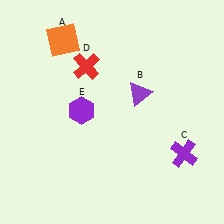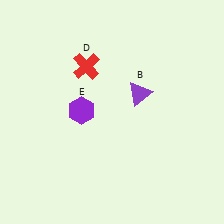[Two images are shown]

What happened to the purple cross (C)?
The purple cross (C) was removed in Image 2. It was in the bottom-right area of Image 1.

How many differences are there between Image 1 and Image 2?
There are 2 differences between the two images.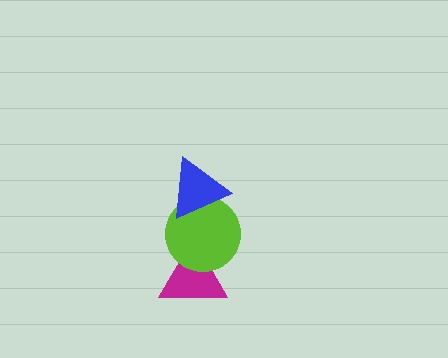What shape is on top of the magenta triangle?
The lime circle is on top of the magenta triangle.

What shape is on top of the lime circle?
The blue triangle is on top of the lime circle.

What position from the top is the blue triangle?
The blue triangle is 1st from the top.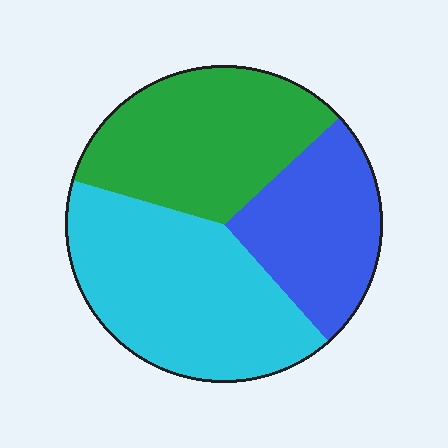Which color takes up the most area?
Cyan, at roughly 40%.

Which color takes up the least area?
Blue, at roughly 25%.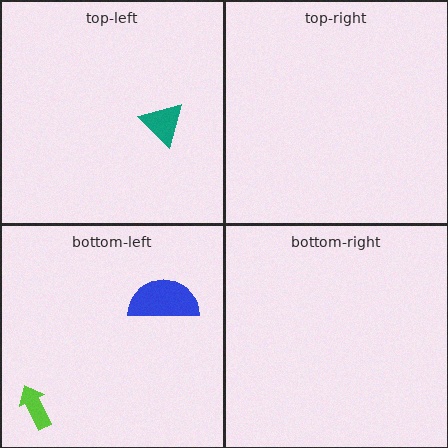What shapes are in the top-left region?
The teal triangle.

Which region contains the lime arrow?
The bottom-left region.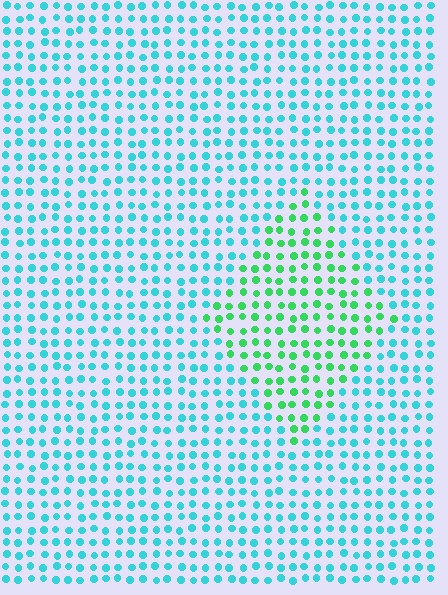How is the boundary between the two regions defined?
The boundary is defined purely by a slight shift in hue (about 47 degrees). Spacing, size, and orientation are identical on both sides.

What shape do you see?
I see a diamond.